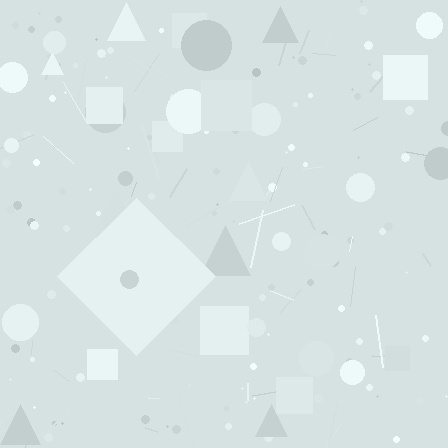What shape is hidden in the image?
A diamond is hidden in the image.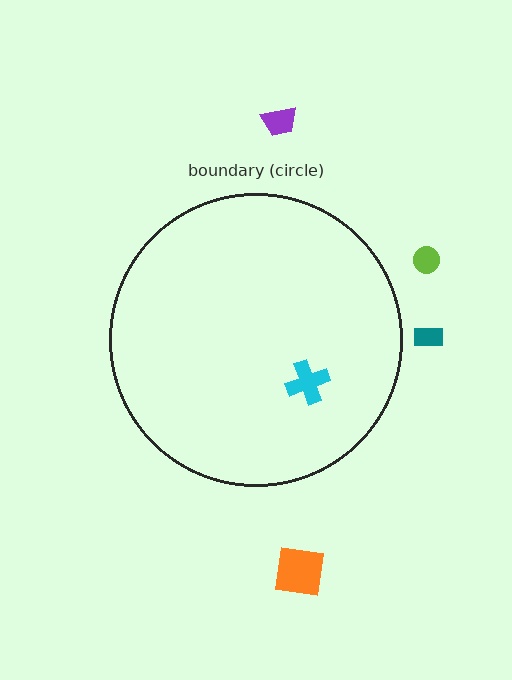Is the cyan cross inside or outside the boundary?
Inside.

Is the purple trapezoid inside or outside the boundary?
Outside.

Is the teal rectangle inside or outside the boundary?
Outside.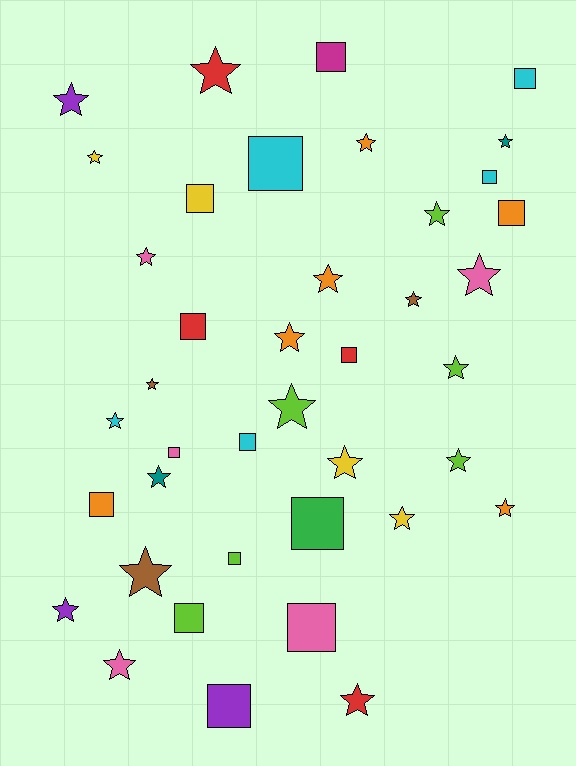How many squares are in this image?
There are 16 squares.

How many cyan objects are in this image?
There are 5 cyan objects.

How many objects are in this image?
There are 40 objects.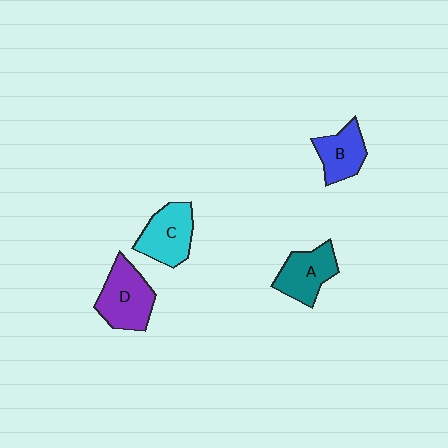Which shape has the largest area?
Shape D (purple).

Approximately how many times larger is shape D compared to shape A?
Approximately 1.2 times.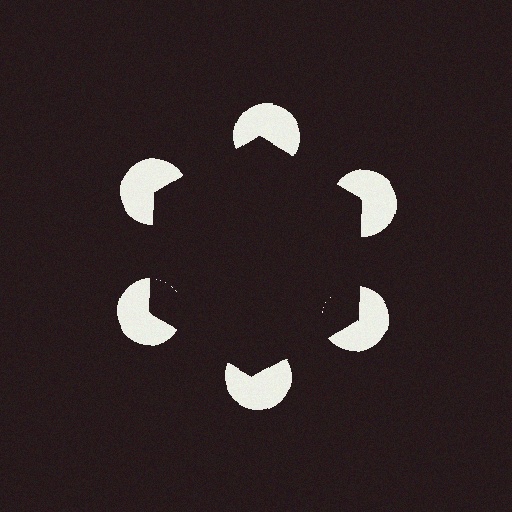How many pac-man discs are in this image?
There are 6 — one at each vertex of the illusory hexagon.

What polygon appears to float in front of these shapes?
An illusory hexagon — its edges are inferred from the aligned wedge cuts in the pac-man discs, not physically drawn.